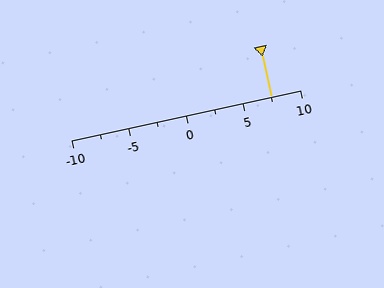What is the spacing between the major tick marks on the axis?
The major ticks are spaced 5 apart.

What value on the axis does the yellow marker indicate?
The marker indicates approximately 7.5.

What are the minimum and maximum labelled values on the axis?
The axis runs from -10 to 10.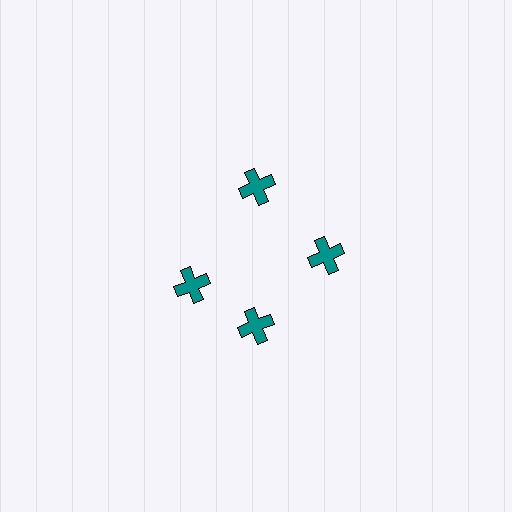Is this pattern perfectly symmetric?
No. The 4 teal crosses are arranged in a ring, but one element near the 9 o'clock position is rotated out of alignment along the ring, breaking the 4-fold rotational symmetry.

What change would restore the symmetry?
The symmetry would be restored by rotating it back into even spacing with its neighbors so that all 4 crosses sit at equal angles and equal distance from the center.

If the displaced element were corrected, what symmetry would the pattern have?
It would have 4-fold rotational symmetry — the pattern would map onto itself every 90 degrees.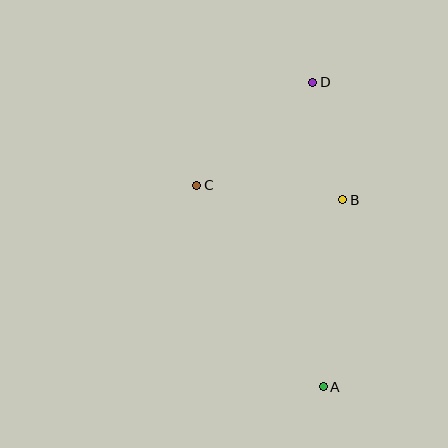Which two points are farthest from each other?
Points A and D are farthest from each other.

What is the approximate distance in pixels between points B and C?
The distance between B and C is approximately 146 pixels.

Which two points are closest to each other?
Points B and D are closest to each other.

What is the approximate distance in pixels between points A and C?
The distance between A and C is approximately 238 pixels.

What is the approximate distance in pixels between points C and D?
The distance between C and D is approximately 155 pixels.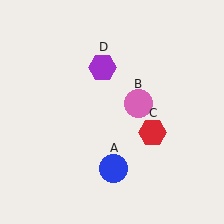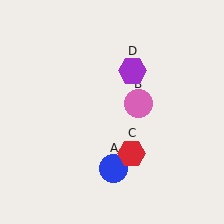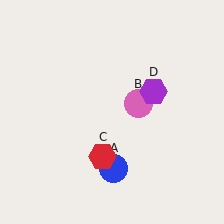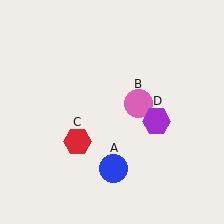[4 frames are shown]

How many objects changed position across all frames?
2 objects changed position: red hexagon (object C), purple hexagon (object D).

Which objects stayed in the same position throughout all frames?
Blue circle (object A) and pink circle (object B) remained stationary.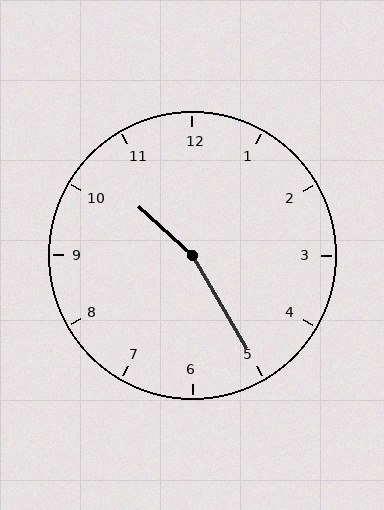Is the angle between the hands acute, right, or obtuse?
It is obtuse.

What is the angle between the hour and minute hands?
Approximately 162 degrees.